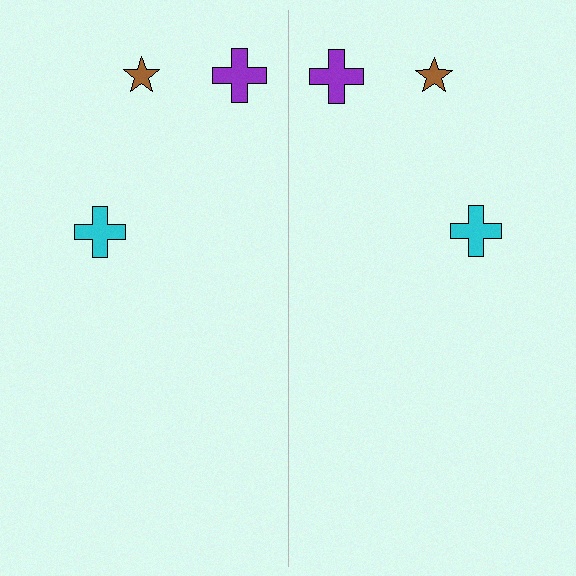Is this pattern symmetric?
Yes, this pattern has bilateral (reflection) symmetry.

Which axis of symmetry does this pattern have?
The pattern has a vertical axis of symmetry running through the center of the image.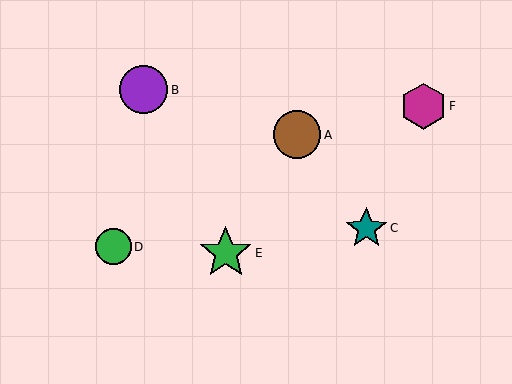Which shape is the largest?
The green star (labeled E) is the largest.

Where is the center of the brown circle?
The center of the brown circle is at (297, 135).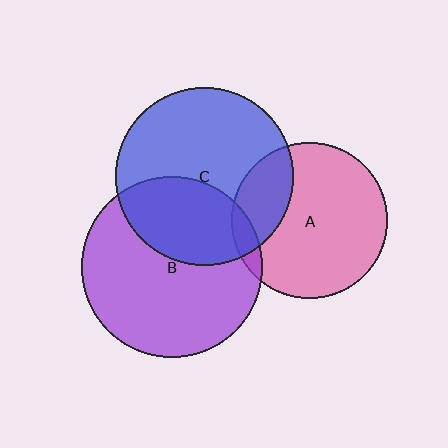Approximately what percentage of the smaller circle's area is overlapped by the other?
Approximately 25%.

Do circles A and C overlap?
Yes.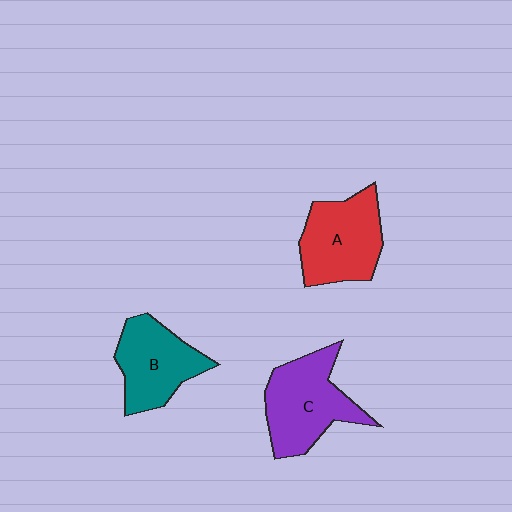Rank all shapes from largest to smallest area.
From largest to smallest: C (purple), A (red), B (teal).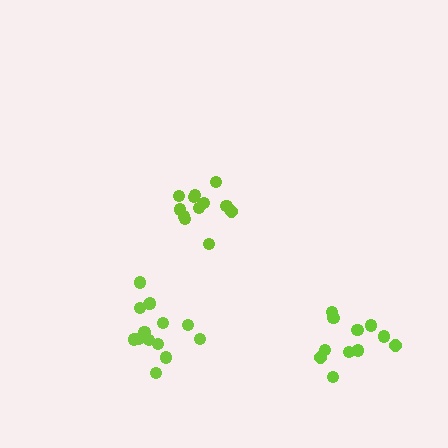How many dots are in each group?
Group 1: 12 dots, Group 2: 12 dots, Group 3: 16 dots (40 total).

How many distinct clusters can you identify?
There are 3 distinct clusters.